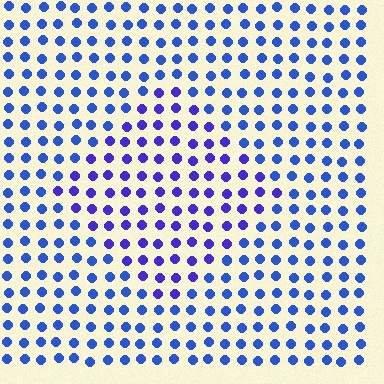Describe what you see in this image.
The image is filled with small blue elements in a uniform arrangement. A diamond-shaped region is visible where the elements are tinted to a slightly different hue, forming a subtle color boundary.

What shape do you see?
I see a diamond.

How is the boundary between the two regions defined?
The boundary is defined purely by a slight shift in hue (about 25 degrees). Spacing, size, and orientation are identical on both sides.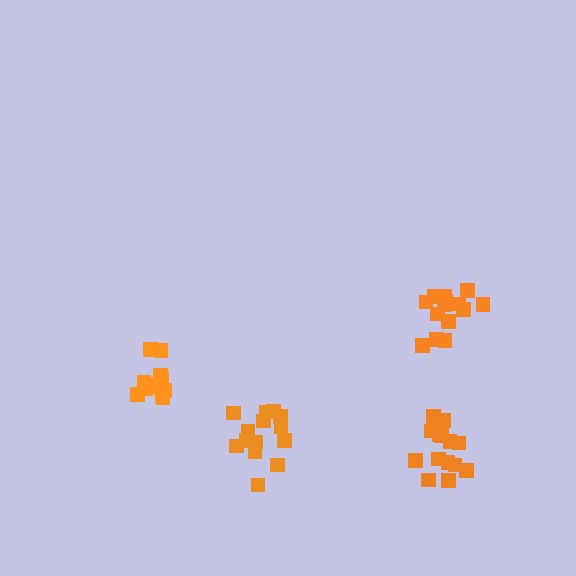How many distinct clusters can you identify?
There are 4 distinct clusters.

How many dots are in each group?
Group 1: 14 dots, Group 2: 12 dots, Group 3: 15 dots, Group 4: 14 dots (55 total).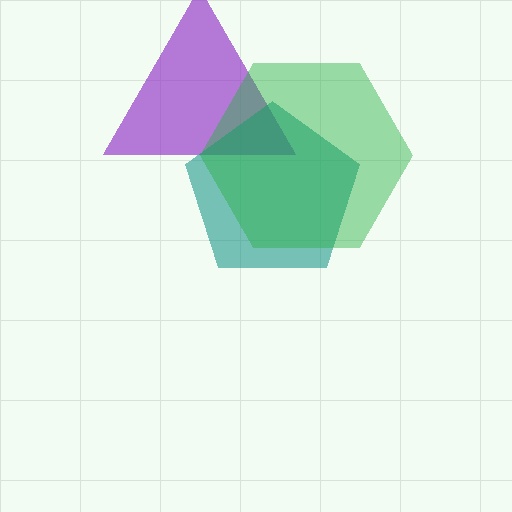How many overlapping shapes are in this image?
There are 3 overlapping shapes in the image.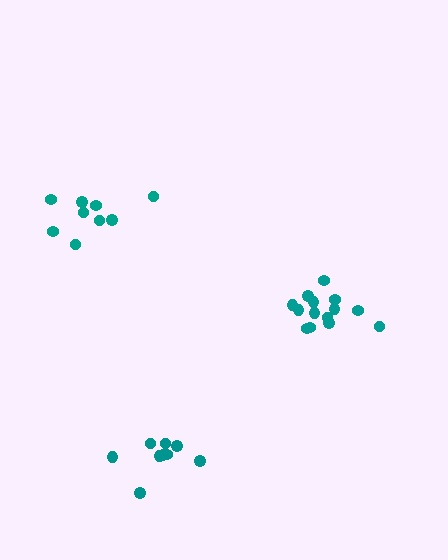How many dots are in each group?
Group 1: 9 dots, Group 2: 9 dots, Group 3: 14 dots (32 total).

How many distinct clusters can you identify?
There are 3 distinct clusters.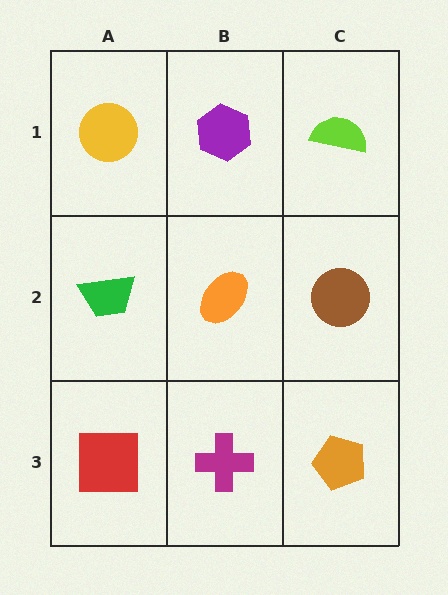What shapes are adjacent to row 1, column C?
A brown circle (row 2, column C), a purple hexagon (row 1, column B).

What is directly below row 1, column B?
An orange ellipse.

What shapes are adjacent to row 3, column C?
A brown circle (row 2, column C), a magenta cross (row 3, column B).